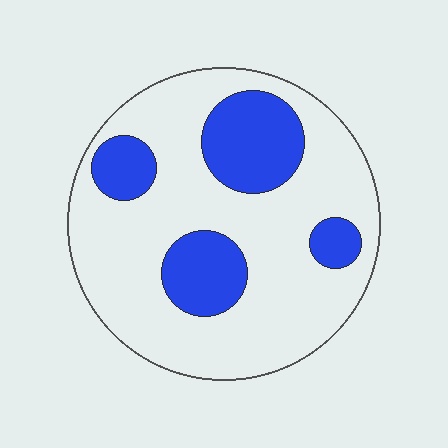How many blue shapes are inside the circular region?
4.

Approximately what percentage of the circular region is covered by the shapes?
Approximately 25%.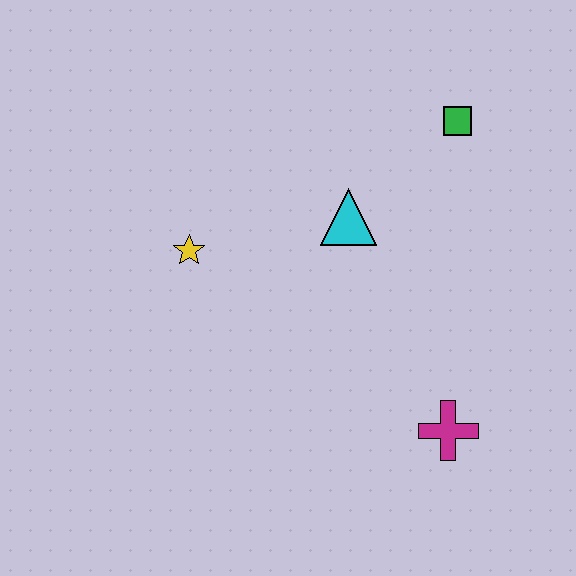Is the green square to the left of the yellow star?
No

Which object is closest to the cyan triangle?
The green square is closest to the cyan triangle.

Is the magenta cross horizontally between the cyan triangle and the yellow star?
No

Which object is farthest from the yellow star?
The magenta cross is farthest from the yellow star.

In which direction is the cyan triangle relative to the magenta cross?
The cyan triangle is above the magenta cross.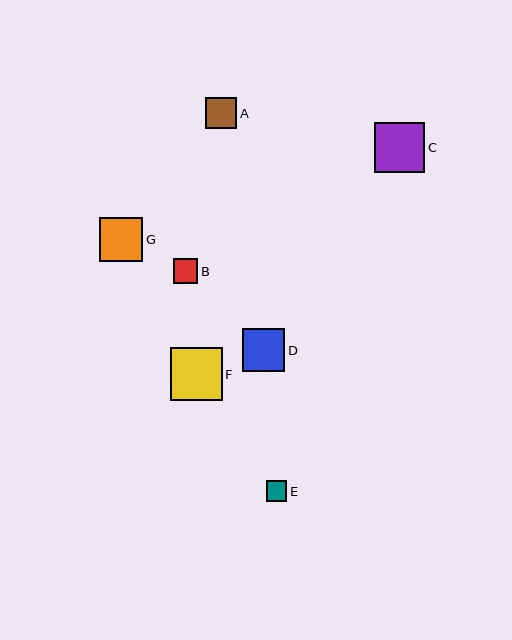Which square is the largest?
Square F is the largest with a size of approximately 52 pixels.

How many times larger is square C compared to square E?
Square C is approximately 2.4 times the size of square E.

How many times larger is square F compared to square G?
Square F is approximately 1.2 times the size of square G.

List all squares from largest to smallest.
From largest to smallest: F, C, G, D, A, B, E.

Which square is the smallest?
Square E is the smallest with a size of approximately 21 pixels.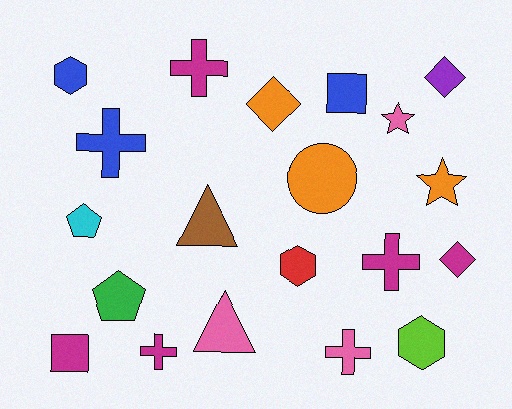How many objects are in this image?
There are 20 objects.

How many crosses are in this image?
There are 5 crosses.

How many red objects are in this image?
There is 1 red object.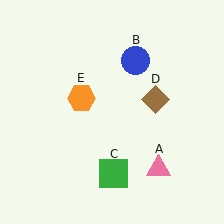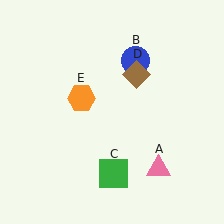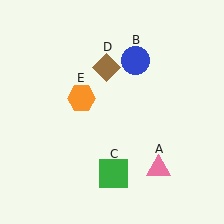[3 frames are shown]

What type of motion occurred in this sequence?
The brown diamond (object D) rotated counterclockwise around the center of the scene.